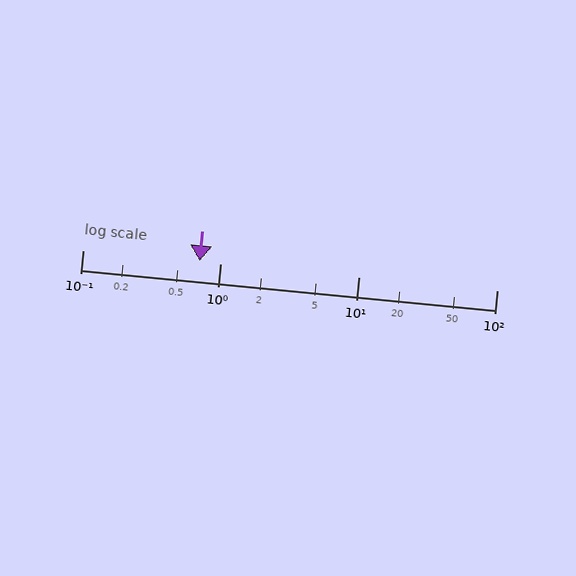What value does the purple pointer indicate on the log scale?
The pointer indicates approximately 0.7.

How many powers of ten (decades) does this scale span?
The scale spans 3 decades, from 0.1 to 100.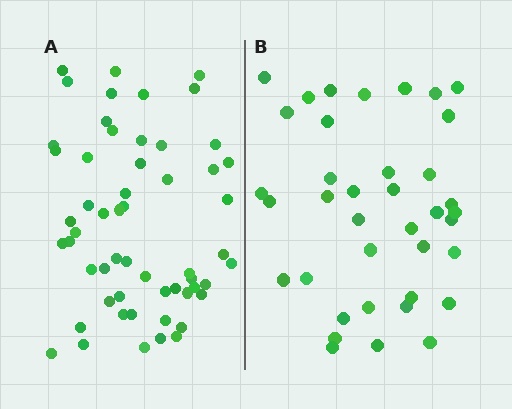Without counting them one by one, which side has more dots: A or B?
Region A (the left region) has more dots.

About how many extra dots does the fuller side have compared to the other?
Region A has approximately 20 more dots than region B.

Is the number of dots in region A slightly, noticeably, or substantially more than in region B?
Region A has substantially more. The ratio is roughly 1.5 to 1.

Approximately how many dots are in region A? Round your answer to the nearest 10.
About 60 dots. (The exact count is 56, which rounds to 60.)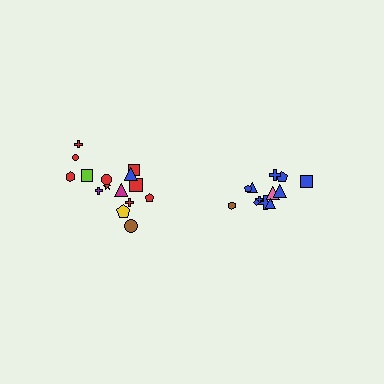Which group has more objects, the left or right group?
The left group.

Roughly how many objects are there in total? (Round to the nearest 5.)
Roughly 25 objects in total.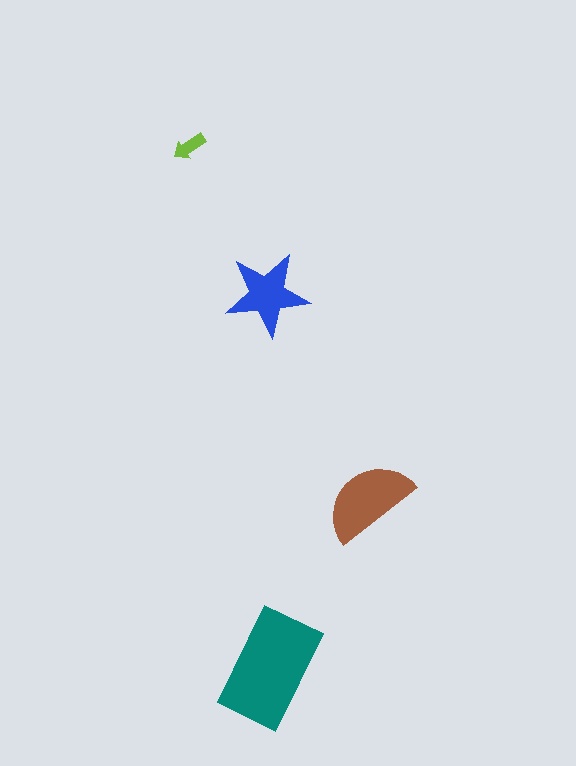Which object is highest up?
The lime arrow is topmost.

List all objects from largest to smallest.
The teal rectangle, the brown semicircle, the blue star, the lime arrow.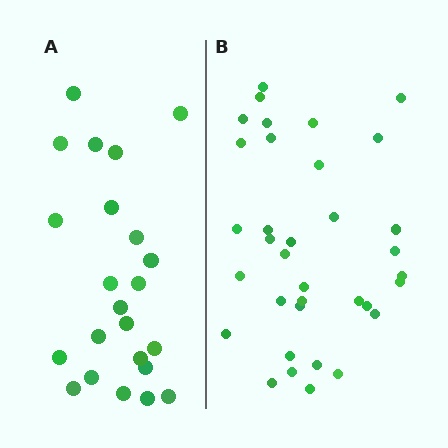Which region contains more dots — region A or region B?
Region B (the right region) has more dots.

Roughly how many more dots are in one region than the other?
Region B has roughly 12 or so more dots than region A.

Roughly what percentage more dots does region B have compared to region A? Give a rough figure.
About 50% more.